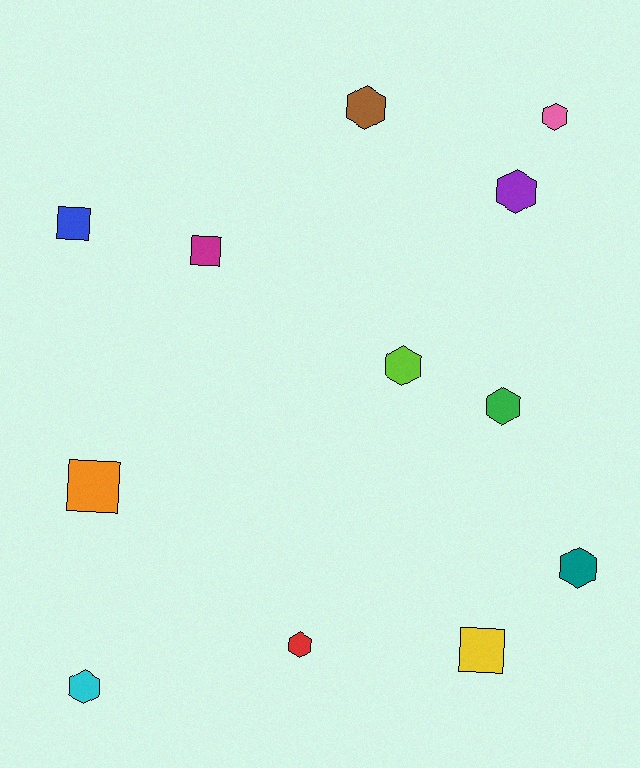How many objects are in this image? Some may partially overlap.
There are 12 objects.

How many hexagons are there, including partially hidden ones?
There are 8 hexagons.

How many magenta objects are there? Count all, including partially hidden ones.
There is 1 magenta object.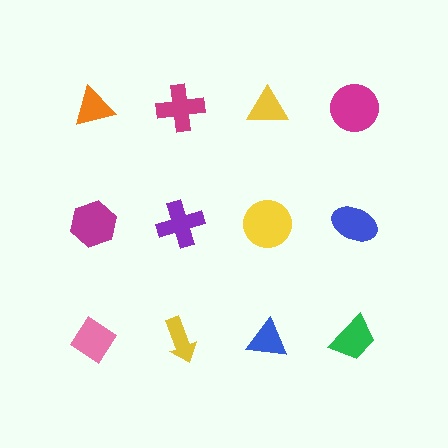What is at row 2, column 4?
A blue ellipse.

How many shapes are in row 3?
4 shapes.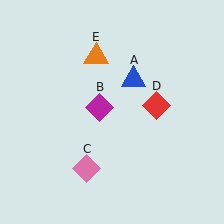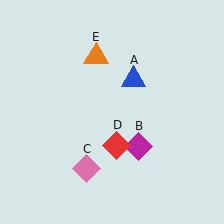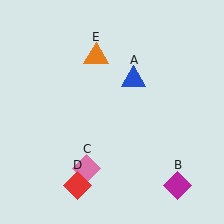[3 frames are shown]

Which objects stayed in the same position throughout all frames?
Blue triangle (object A) and pink diamond (object C) and orange triangle (object E) remained stationary.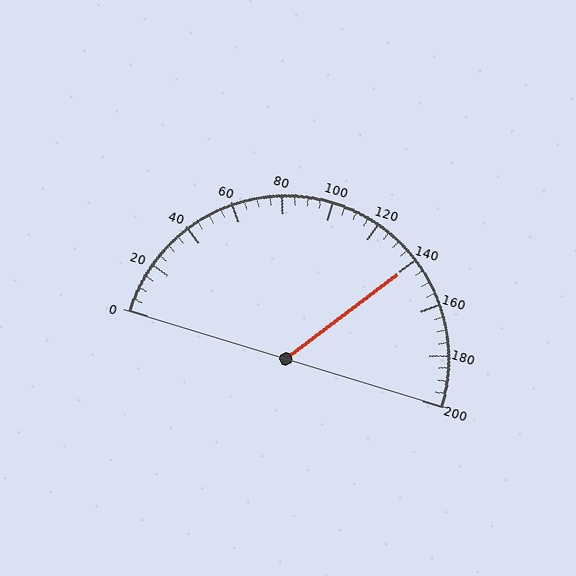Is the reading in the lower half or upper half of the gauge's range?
The reading is in the upper half of the range (0 to 200).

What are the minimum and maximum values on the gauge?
The gauge ranges from 0 to 200.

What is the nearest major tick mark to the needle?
The nearest major tick mark is 140.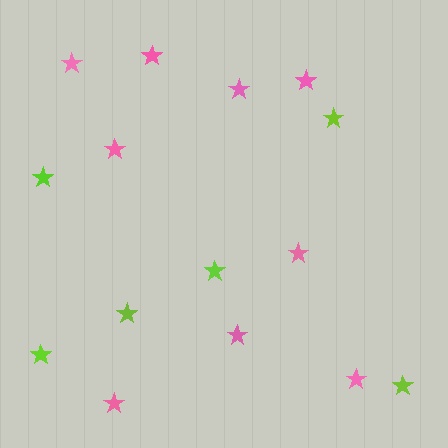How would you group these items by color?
There are 2 groups: one group of pink stars (9) and one group of lime stars (6).